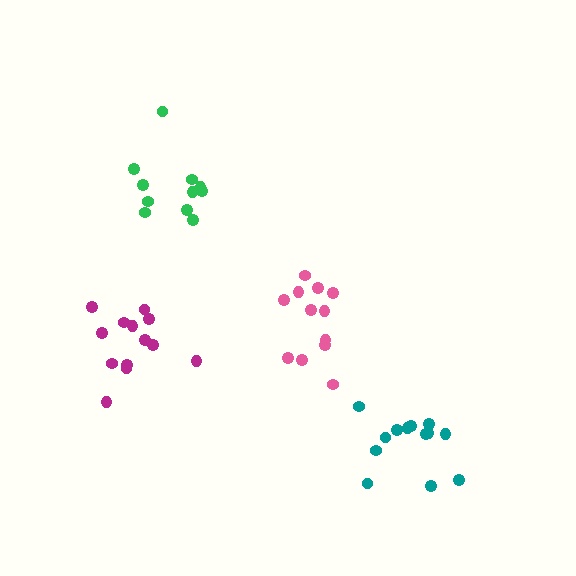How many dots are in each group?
Group 1: 13 dots, Group 2: 13 dots, Group 3: 11 dots, Group 4: 12 dots (49 total).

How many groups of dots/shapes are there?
There are 4 groups.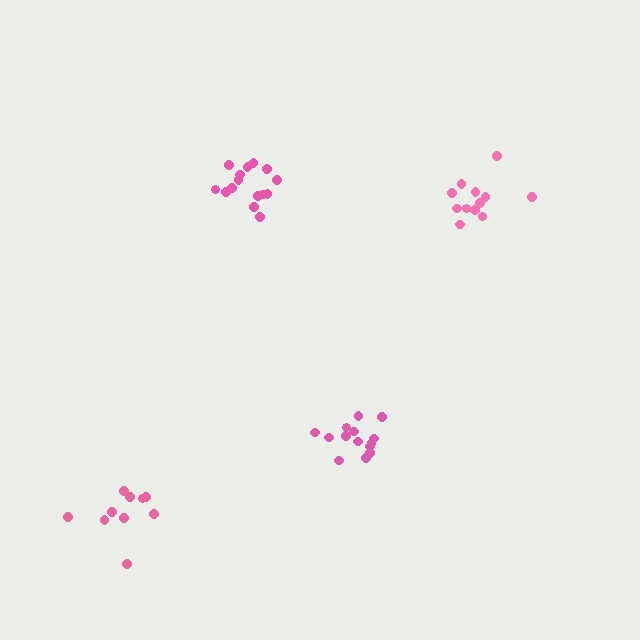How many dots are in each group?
Group 1: 15 dots, Group 2: 12 dots, Group 3: 10 dots, Group 4: 14 dots (51 total).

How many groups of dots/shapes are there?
There are 4 groups.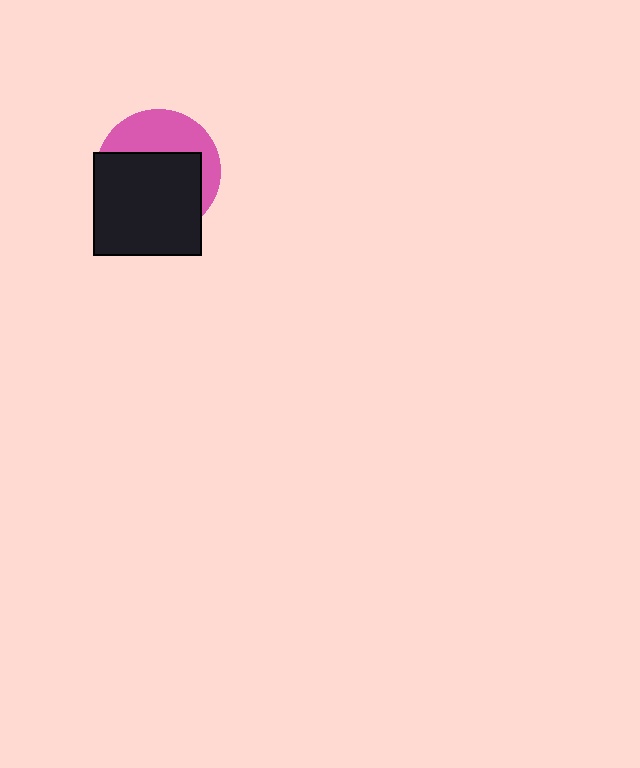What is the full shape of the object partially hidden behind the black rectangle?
The partially hidden object is a pink circle.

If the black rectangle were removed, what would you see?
You would see the complete pink circle.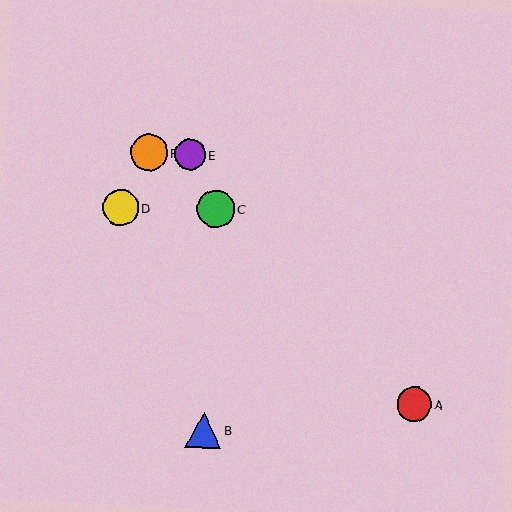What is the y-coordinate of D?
Object D is at y≈208.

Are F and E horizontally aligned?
Yes, both are at y≈152.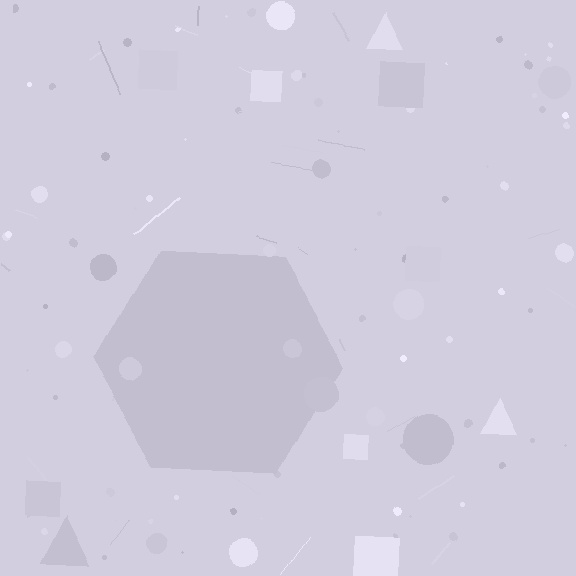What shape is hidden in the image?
A hexagon is hidden in the image.